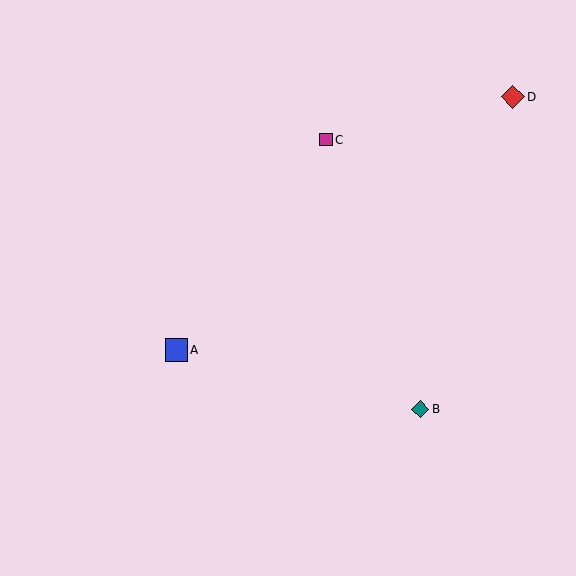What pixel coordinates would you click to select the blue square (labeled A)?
Click at (176, 350) to select the blue square A.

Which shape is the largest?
The red diamond (labeled D) is the largest.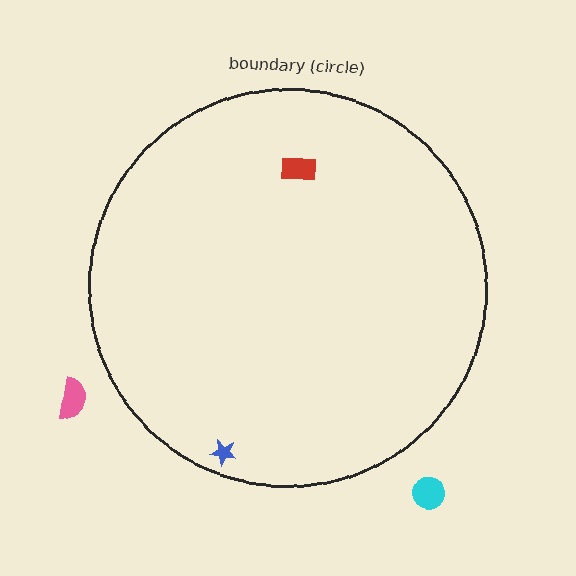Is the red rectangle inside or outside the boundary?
Inside.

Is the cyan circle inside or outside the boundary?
Outside.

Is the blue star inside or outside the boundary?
Inside.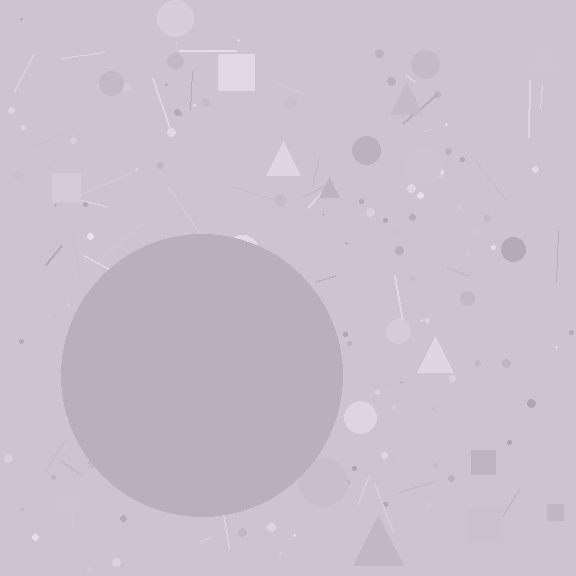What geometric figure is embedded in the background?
A circle is embedded in the background.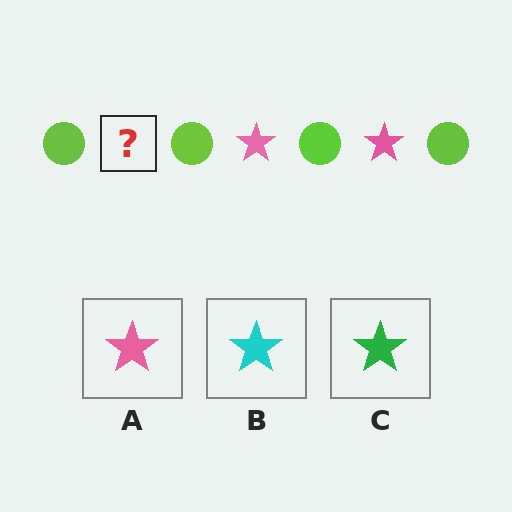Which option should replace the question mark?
Option A.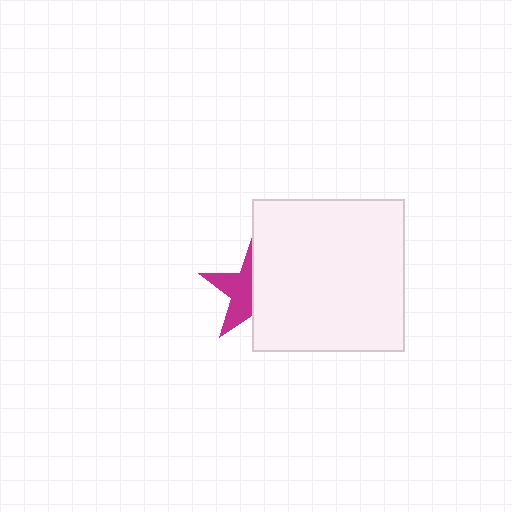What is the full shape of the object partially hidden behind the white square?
The partially hidden object is a magenta star.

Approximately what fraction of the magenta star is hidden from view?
Roughly 54% of the magenta star is hidden behind the white square.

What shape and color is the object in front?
The object in front is a white square.